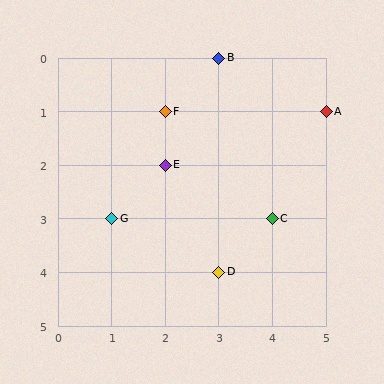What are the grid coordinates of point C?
Point C is at grid coordinates (4, 3).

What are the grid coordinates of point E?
Point E is at grid coordinates (2, 2).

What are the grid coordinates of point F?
Point F is at grid coordinates (2, 1).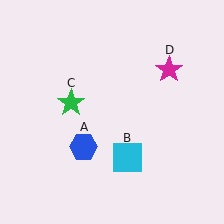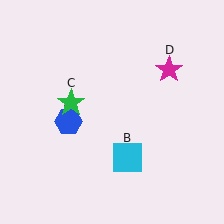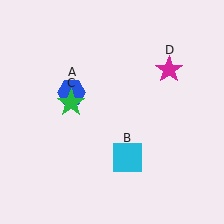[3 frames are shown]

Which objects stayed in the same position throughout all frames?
Cyan square (object B) and green star (object C) and magenta star (object D) remained stationary.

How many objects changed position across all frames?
1 object changed position: blue hexagon (object A).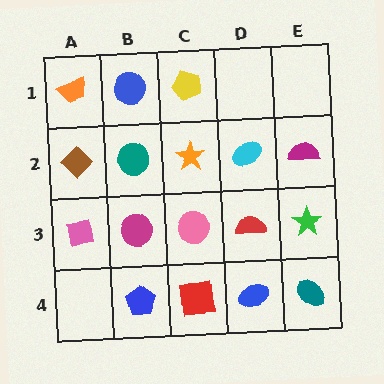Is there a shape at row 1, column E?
No, that cell is empty.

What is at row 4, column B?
A blue pentagon.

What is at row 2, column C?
An orange star.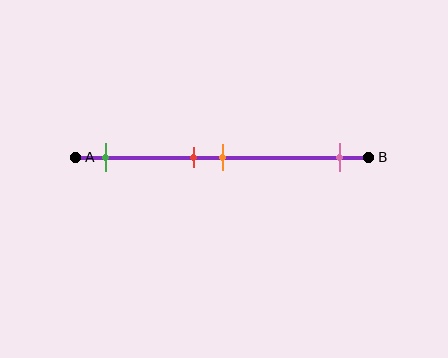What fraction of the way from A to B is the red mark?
The red mark is approximately 40% (0.4) of the way from A to B.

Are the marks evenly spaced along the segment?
No, the marks are not evenly spaced.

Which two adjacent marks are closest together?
The red and orange marks are the closest adjacent pair.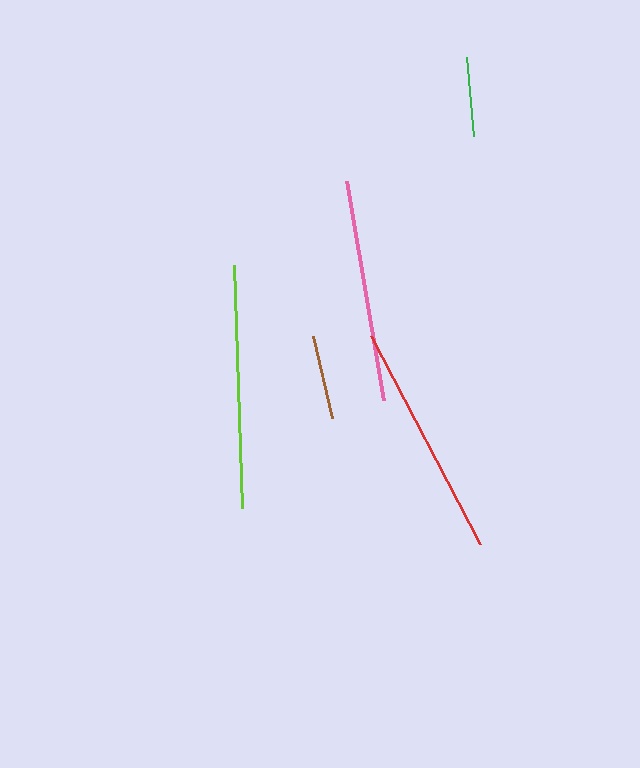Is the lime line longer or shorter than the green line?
The lime line is longer than the green line.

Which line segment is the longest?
The lime line is the longest at approximately 243 pixels.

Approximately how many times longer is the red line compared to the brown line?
The red line is approximately 2.8 times the length of the brown line.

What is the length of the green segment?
The green segment is approximately 79 pixels long.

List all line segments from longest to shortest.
From longest to shortest: lime, red, pink, brown, green.